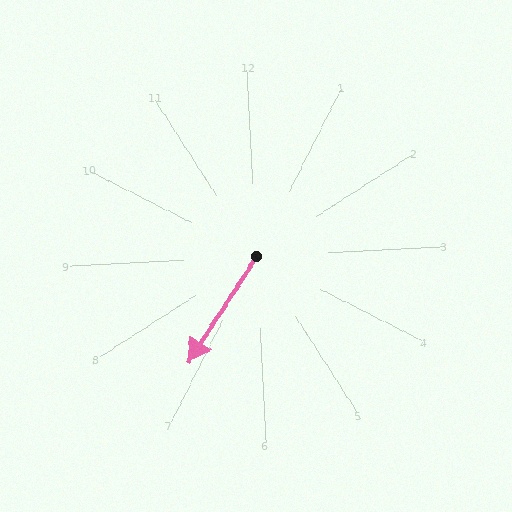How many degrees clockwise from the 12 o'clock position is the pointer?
Approximately 215 degrees.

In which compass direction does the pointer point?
Southwest.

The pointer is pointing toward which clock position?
Roughly 7 o'clock.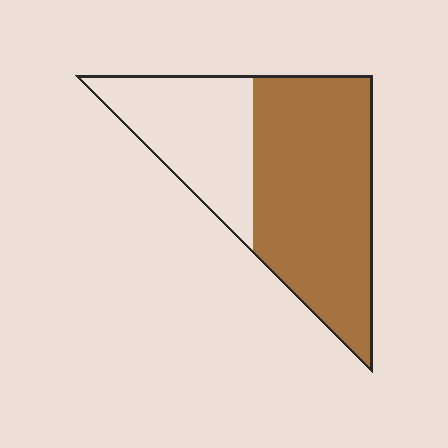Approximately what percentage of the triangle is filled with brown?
Approximately 65%.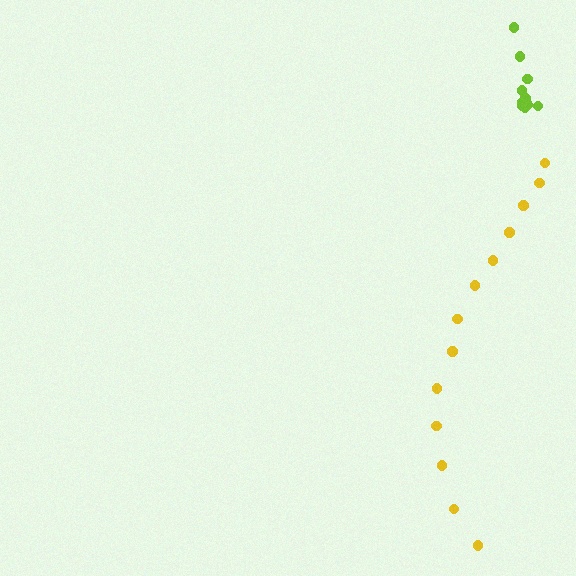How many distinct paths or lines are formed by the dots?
There are 2 distinct paths.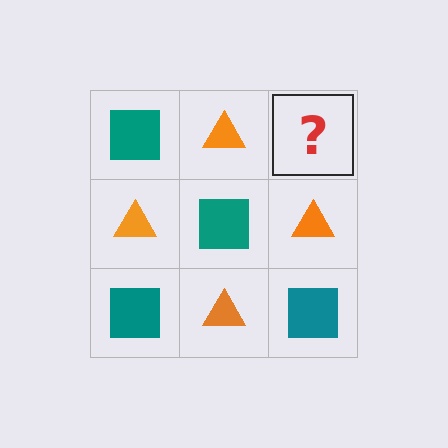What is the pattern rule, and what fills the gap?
The rule is that it alternates teal square and orange triangle in a checkerboard pattern. The gap should be filled with a teal square.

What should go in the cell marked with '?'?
The missing cell should contain a teal square.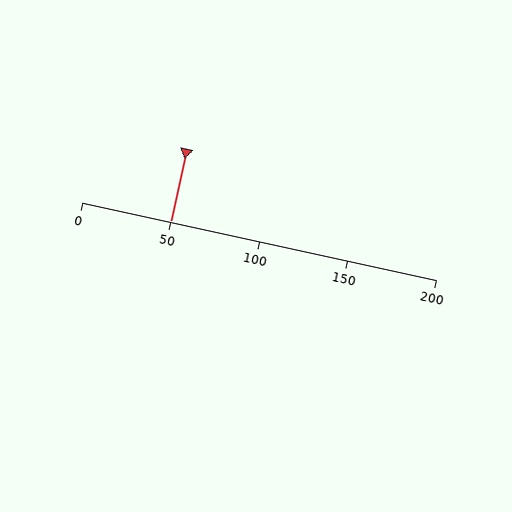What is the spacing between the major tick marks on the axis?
The major ticks are spaced 50 apart.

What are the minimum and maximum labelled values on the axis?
The axis runs from 0 to 200.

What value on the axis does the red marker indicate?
The marker indicates approximately 50.